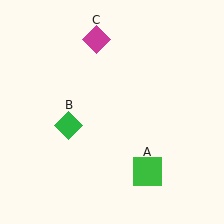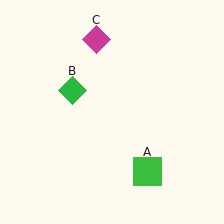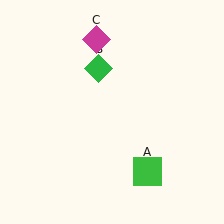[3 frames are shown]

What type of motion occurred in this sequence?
The green diamond (object B) rotated clockwise around the center of the scene.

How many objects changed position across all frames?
1 object changed position: green diamond (object B).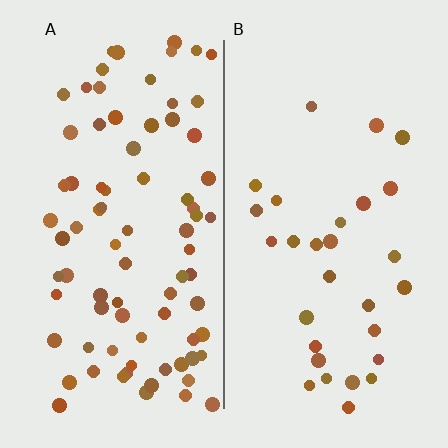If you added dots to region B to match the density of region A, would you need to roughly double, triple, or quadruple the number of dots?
Approximately triple.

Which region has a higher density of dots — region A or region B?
A (the left).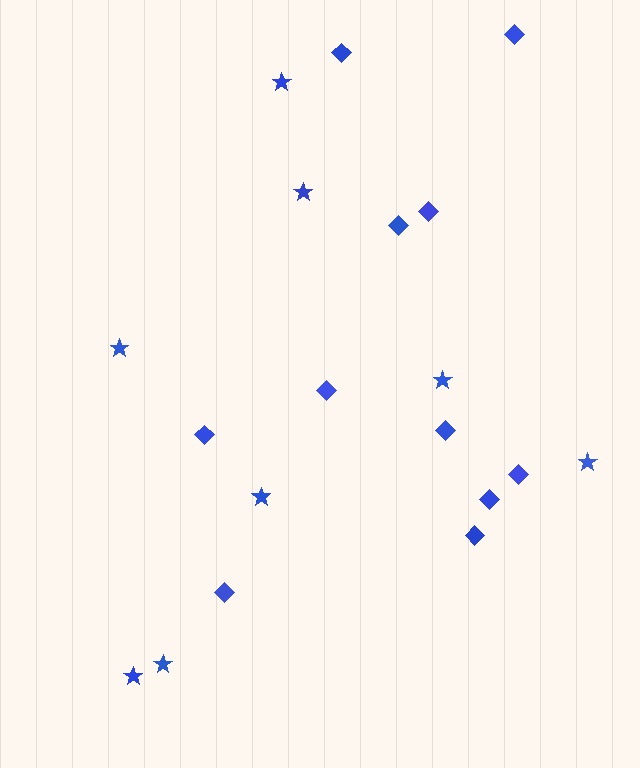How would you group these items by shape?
There are 2 groups: one group of diamonds (11) and one group of stars (8).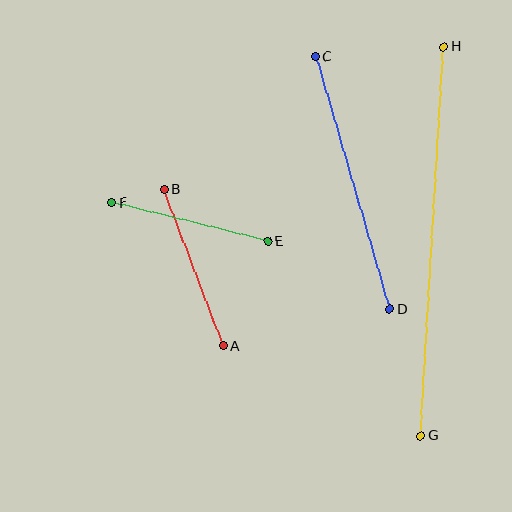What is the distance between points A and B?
The distance is approximately 167 pixels.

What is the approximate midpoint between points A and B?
The midpoint is at approximately (194, 268) pixels.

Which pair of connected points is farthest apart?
Points G and H are farthest apart.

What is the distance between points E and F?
The distance is approximately 161 pixels.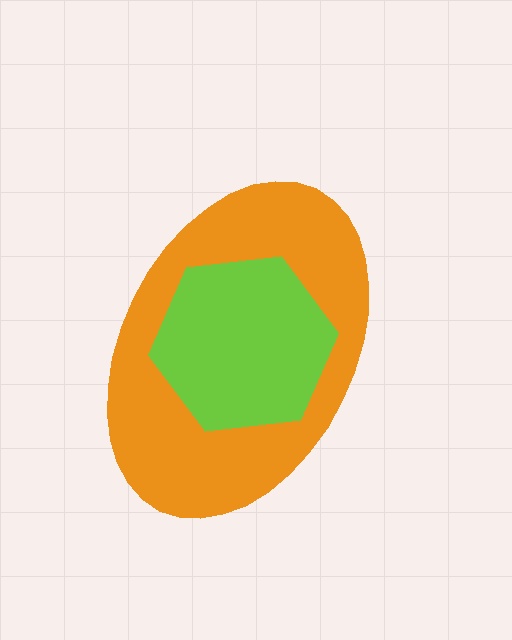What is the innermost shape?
The lime hexagon.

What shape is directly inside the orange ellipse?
The lime hexagon.